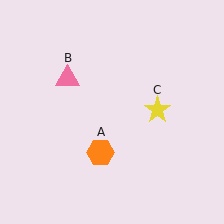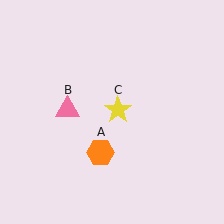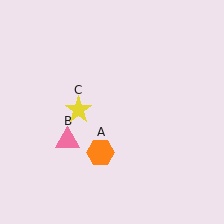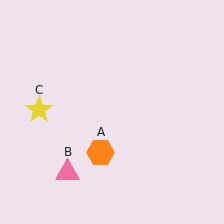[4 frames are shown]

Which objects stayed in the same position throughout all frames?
Orange hexagon (object A) remained stationary.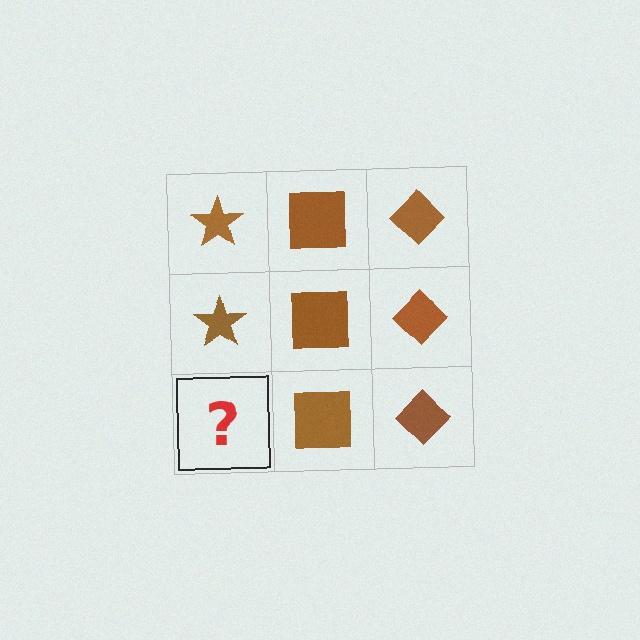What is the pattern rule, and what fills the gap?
The rule is that each column has a consistent shape. The gap should be filled with a brown star.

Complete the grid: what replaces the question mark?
The question mark should be replaced with a brown star.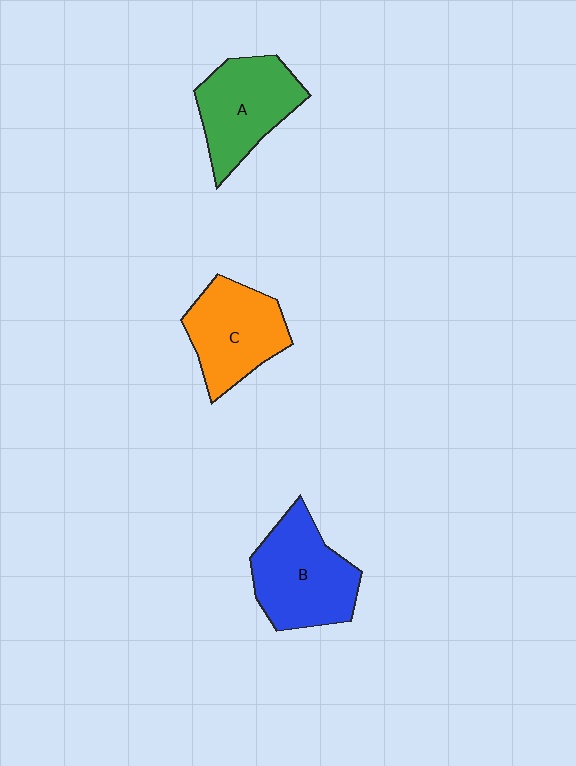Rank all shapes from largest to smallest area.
From largest to smallest: B (blue), A (green), C (orange).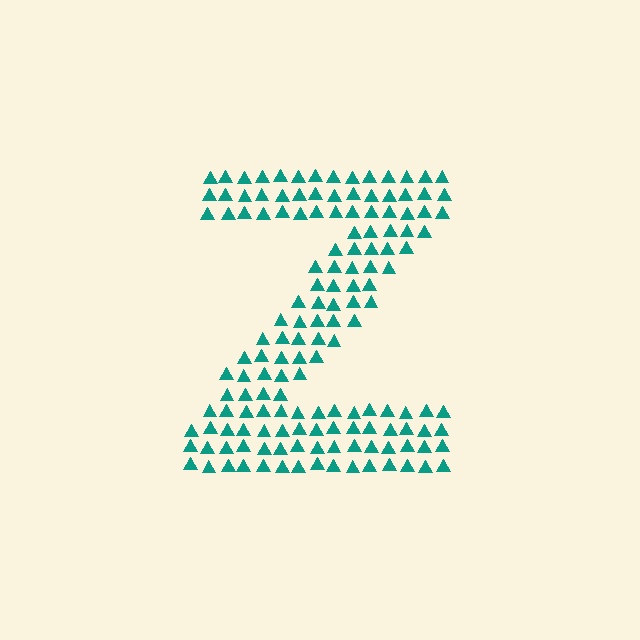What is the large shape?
The large shape is the letter Z.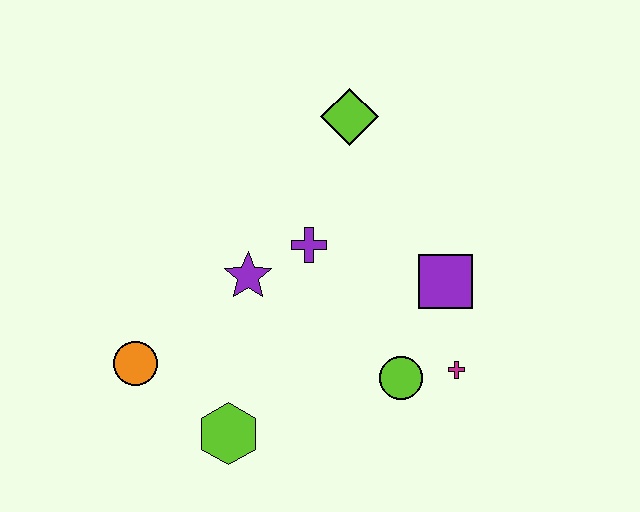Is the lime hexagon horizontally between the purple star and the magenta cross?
No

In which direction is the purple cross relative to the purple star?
The purple cross is to the right of the purple star.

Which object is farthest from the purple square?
The orange circle is farthest from the purple square.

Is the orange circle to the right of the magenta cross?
No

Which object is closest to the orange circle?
The lime hexagon is closest to the orange circle.